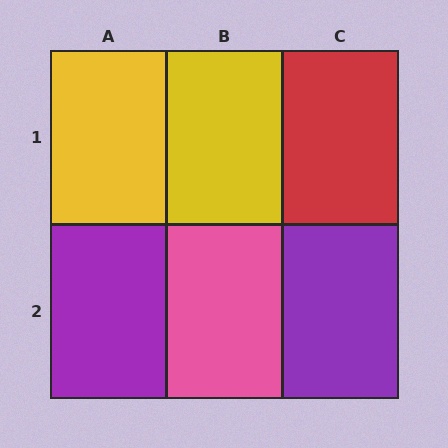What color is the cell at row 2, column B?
Pink.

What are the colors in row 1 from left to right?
Yellow, yellow, red.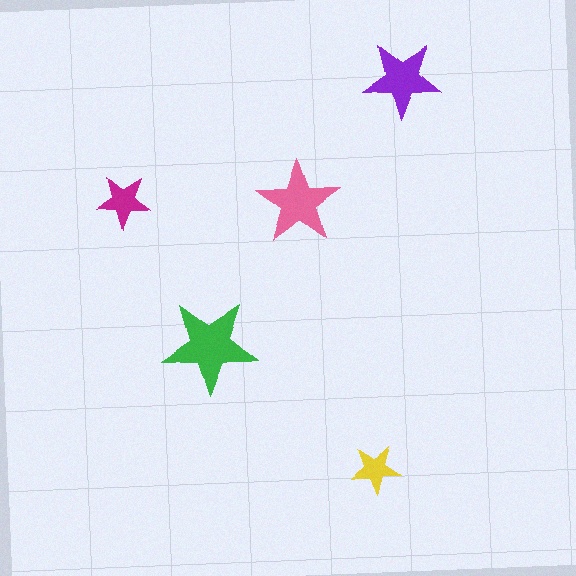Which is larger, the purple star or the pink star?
The pink one.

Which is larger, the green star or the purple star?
The green one.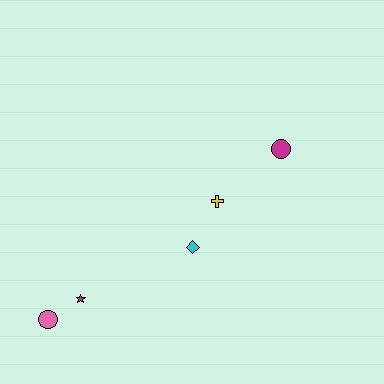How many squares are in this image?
There are no squares.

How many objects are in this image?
There are 5 objects.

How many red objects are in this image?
There are no red objects.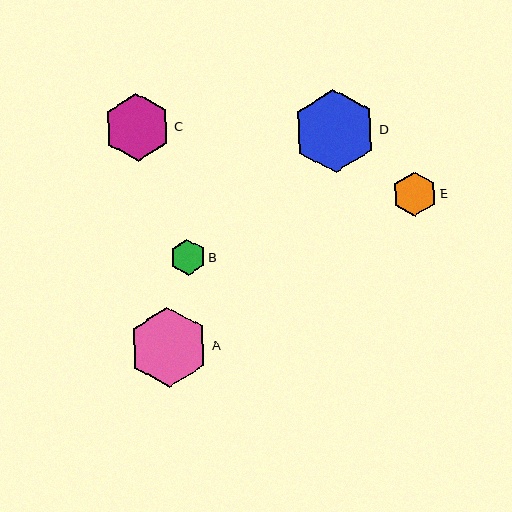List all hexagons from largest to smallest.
From largest to smallest: D, A, C, E, B.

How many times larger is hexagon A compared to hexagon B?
Hexagon A is approximately 2.3 times the size of hexagon B.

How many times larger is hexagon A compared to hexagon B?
Hexagon A is approximately 2.3 times the size of hexagon B.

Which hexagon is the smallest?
Hexagon B is the smallest with a size of approximately 36 pixels.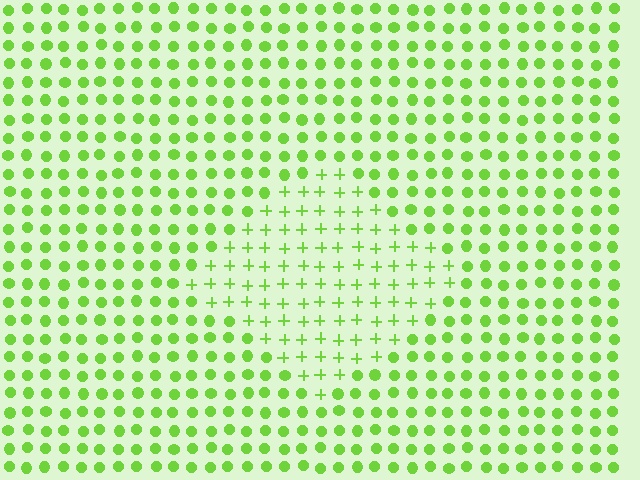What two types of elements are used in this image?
The image uses plus signs inside the diamond region and circles outside it.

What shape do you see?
I see a diamond.